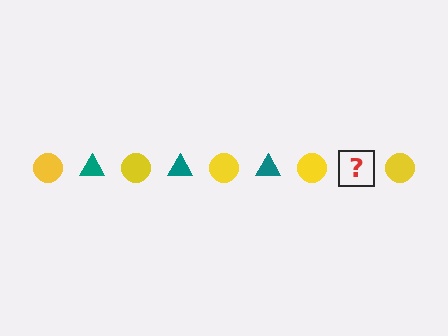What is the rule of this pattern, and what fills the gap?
The rule is that the pattern alternates between yellow circle and teal triangle. The gap should be filled with a teal triangle.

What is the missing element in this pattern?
The missing element is a teal triangle.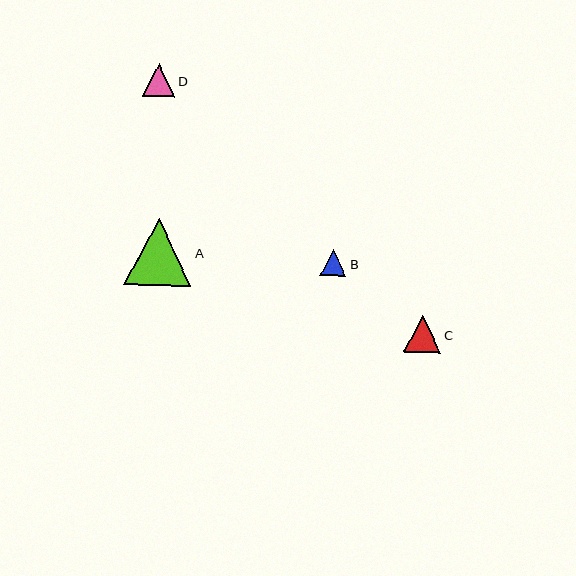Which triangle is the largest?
Triangle A is the largest with a size of approximately 67 pixels.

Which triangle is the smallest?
Triangle B is the smallest with a size of approximately 26 pixels.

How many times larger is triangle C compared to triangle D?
Triangle C is approximately 1.1 times the size of triangle D.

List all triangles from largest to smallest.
From largest to smallest: A, C, D, B.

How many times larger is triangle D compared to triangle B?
Triangle D is approximately 1.2 times the size of triangle B.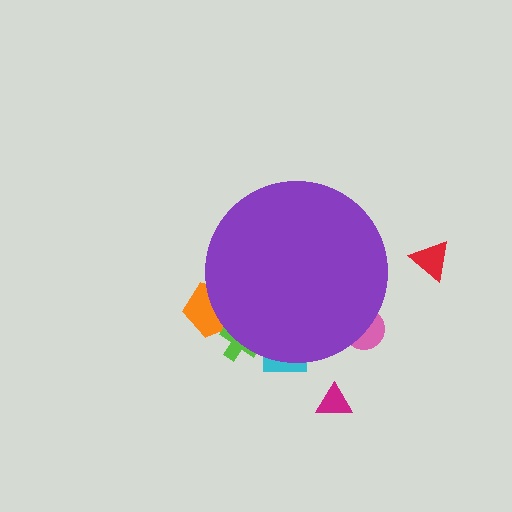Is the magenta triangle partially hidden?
No, the magenta triangle is fully visible.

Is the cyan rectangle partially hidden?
Yes, the cyan rectangle is partially hidden behind the purple circle.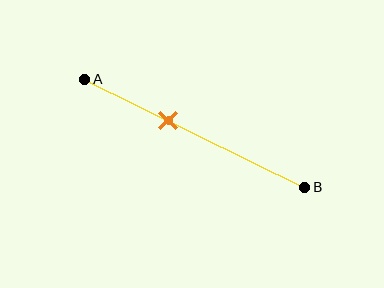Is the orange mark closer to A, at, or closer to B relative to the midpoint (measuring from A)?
The orange mark is closer to point A than the midpoint of segment AB.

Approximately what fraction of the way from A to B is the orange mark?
The orange mark is approximately 40% of the way from A to B.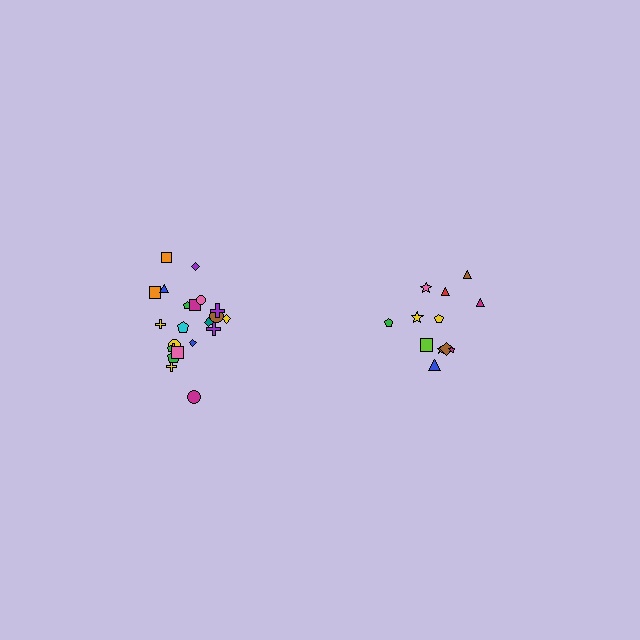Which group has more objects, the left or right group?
The left group.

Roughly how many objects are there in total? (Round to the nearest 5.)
Roughly 35 objects in total.